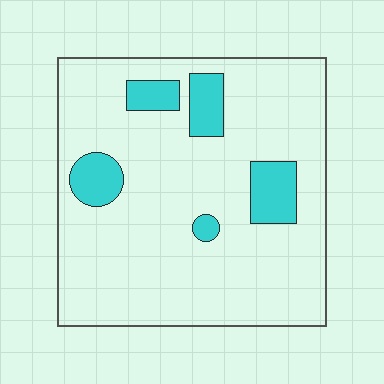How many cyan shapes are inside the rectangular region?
5.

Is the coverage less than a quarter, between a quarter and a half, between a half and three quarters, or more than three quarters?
Less than a quarter.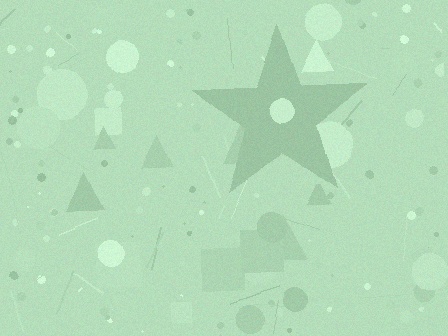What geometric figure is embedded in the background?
A star is embedded in the background.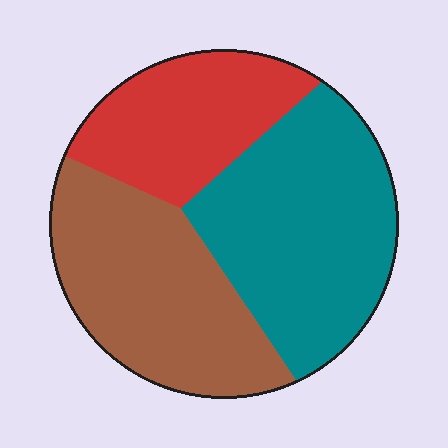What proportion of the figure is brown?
Brown covers 35% of the figure.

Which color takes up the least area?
Red, at roughly 25%.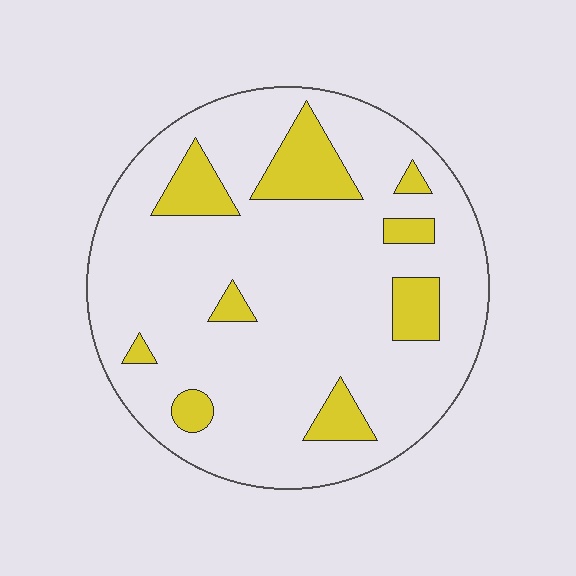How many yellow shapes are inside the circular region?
9.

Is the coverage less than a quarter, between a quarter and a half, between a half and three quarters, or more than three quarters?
Less than a quarter.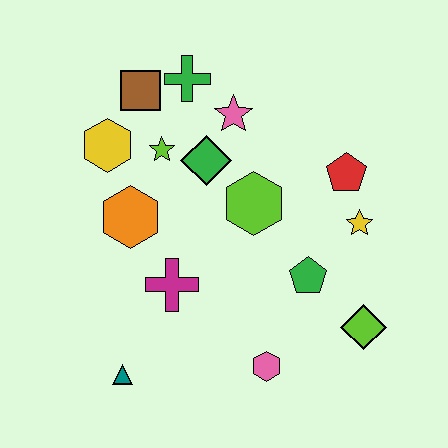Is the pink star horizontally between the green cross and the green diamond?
No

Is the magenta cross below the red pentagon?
Yes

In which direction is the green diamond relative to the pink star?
The green diamond is below the pink star.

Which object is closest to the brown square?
The green cross is closest to the brown square.